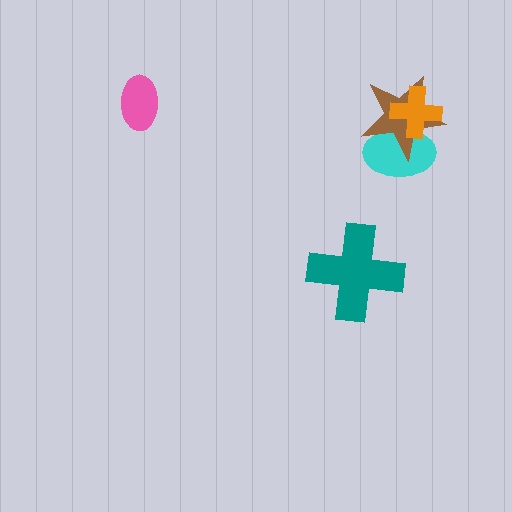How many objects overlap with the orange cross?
2 objects overlap with the orange cross.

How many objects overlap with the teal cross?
0 objects overlap with the teal cross.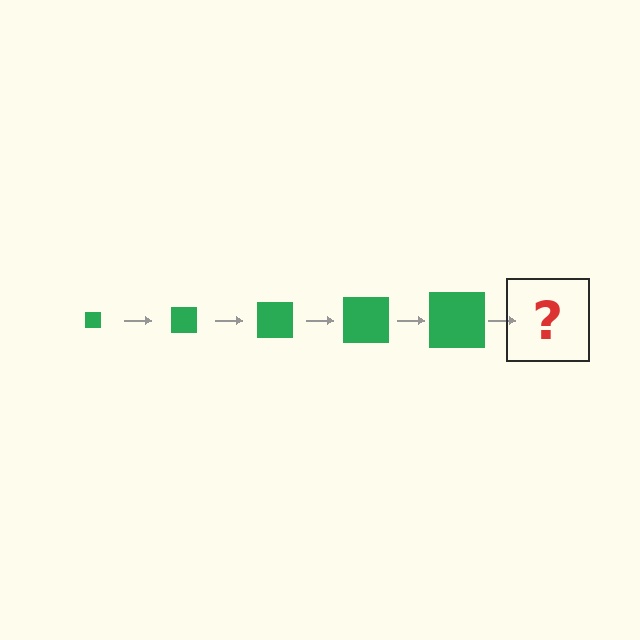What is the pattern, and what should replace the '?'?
The pattern is that the square gets progressively larger each step. The '?' should be a green square, larger than the previous one.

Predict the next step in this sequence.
The next step is a green square, larger than the previous one.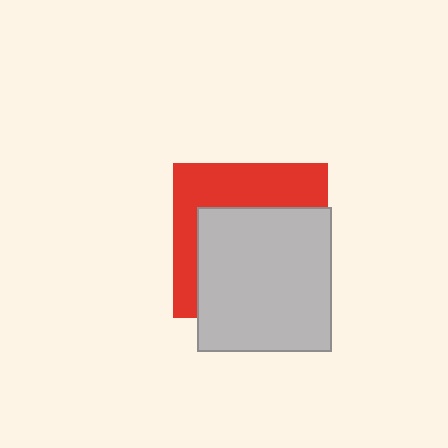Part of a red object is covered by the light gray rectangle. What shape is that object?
It is a square.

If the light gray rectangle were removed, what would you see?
You would see the complete red square.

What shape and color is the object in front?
The object in front is a light gray rectangle.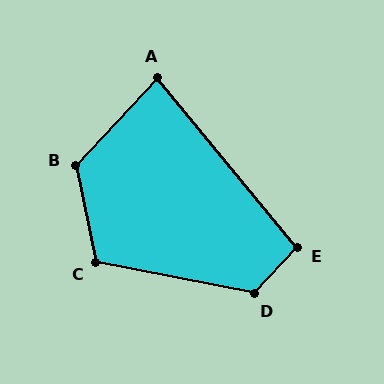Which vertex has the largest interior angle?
B, at approximately 125 degrees.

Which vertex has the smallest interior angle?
A, at approximately 83 degrees.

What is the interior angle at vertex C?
Approximately 113 degrees (obtuse).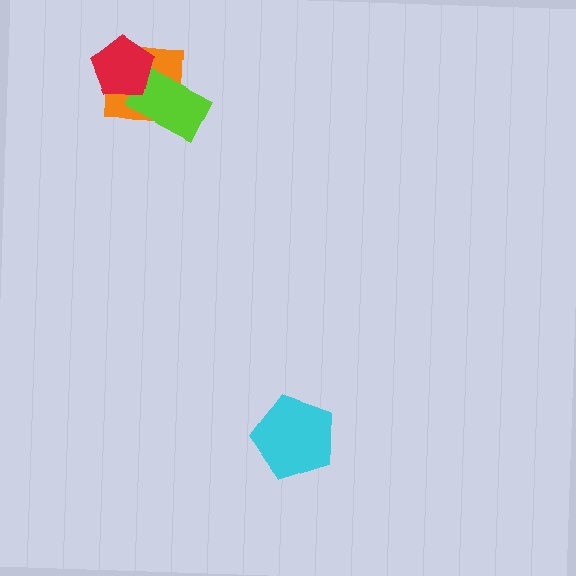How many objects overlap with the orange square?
2 objects overlap with the orange square.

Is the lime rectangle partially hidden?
Yes, it is partially covered by another shape.